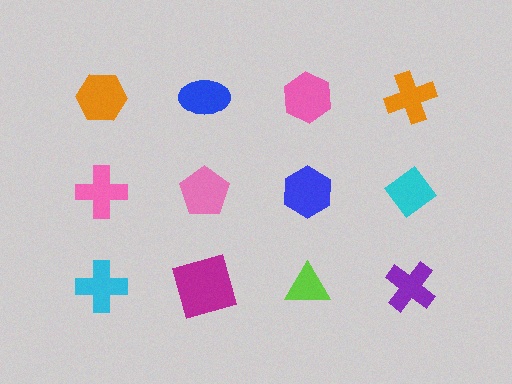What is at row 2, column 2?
A pink pentagon.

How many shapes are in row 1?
4 shapes.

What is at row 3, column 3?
A lime triangle.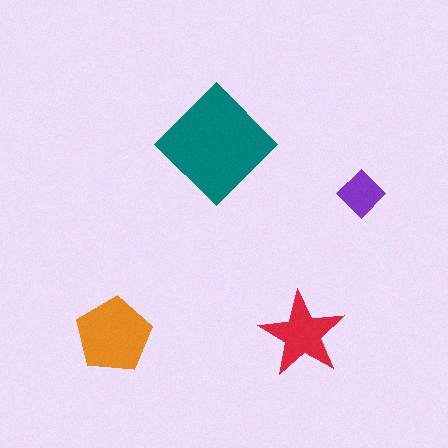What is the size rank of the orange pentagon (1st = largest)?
2nd.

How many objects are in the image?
There are 4 objects in the image.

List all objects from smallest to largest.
The purple diamond, the red star, the orange pentagon, the teal diamond.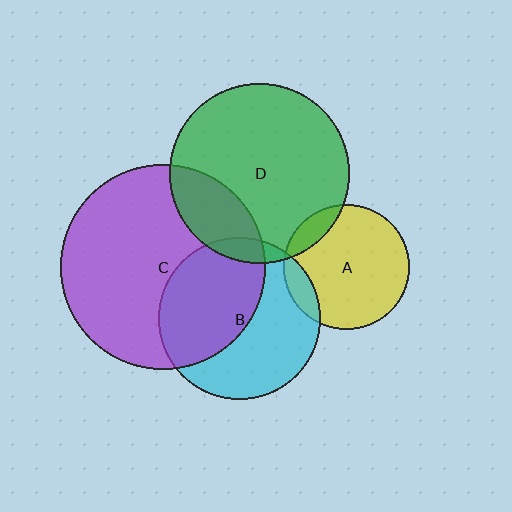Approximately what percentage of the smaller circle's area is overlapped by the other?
Approximately 10%.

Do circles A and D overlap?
Yes.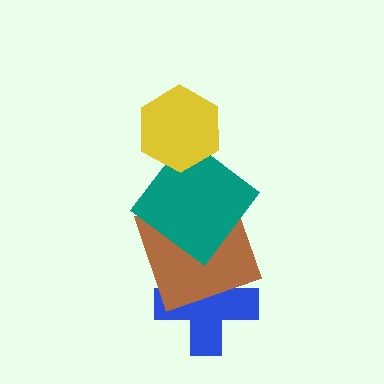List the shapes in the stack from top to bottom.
From top to bottom: the yellow hexagon, the teal diamond, the brown square, the blue cross.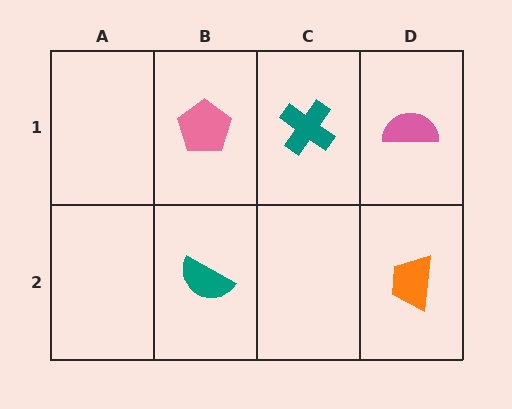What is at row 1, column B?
A pink pentagon.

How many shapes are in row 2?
2 shapes.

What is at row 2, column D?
An orange trapezoid.